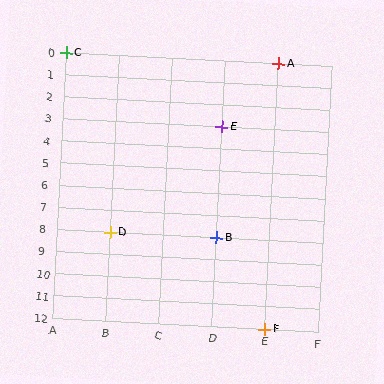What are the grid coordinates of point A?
Point A is at grid coordinates (E, 0).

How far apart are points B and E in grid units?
Points B and E are 5 rows apart.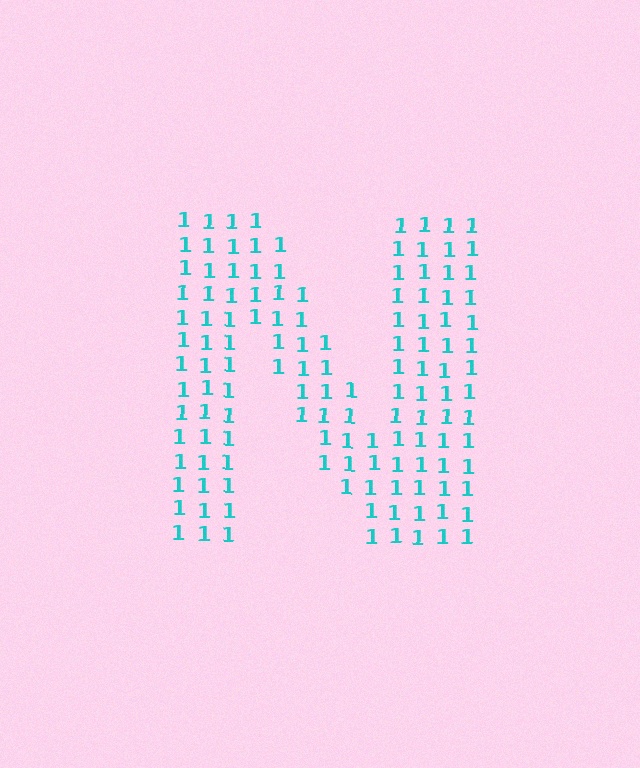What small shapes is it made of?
It is made of small digit 1's.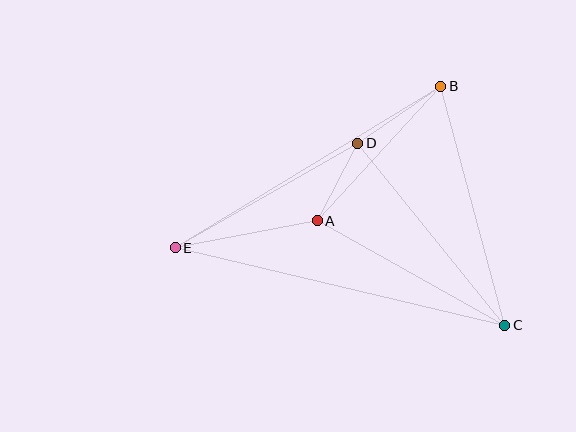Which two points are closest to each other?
Points A and D are closest to each other.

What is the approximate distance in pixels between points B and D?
The distance between B and D is approximately 101 pixels.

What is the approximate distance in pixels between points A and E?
The distance between A and E is approximately 145 pixels.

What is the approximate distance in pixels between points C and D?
The distance between C and D is approximately 234 pixels.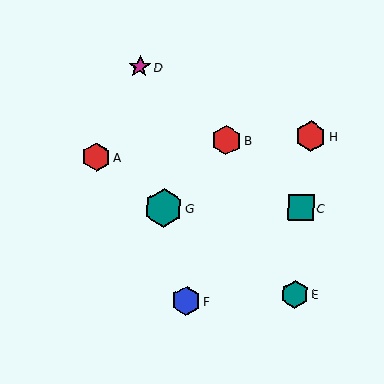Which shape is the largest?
The teal hexagon (labeled G) is the largest.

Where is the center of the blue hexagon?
The center of the blue hexagon is at (186, 301).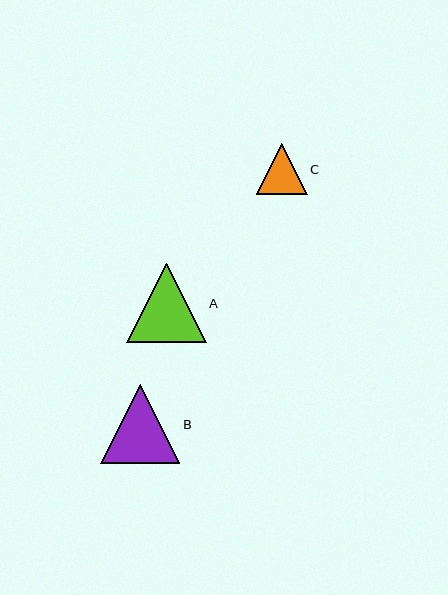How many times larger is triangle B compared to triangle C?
Triangle B is approximately 1.5 times the size of triangle C.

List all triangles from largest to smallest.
From largest to smallest: A, B, C.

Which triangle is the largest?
Triangle A is the largest with a size of approximately 80 pixels.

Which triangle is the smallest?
Triangle C is the smallest with a size of approximately 51 pixels.